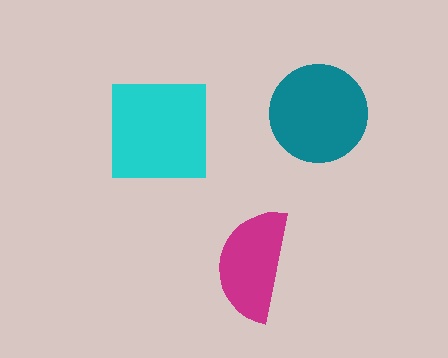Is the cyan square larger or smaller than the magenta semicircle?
Larger.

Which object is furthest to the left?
The cyan square is leftmost.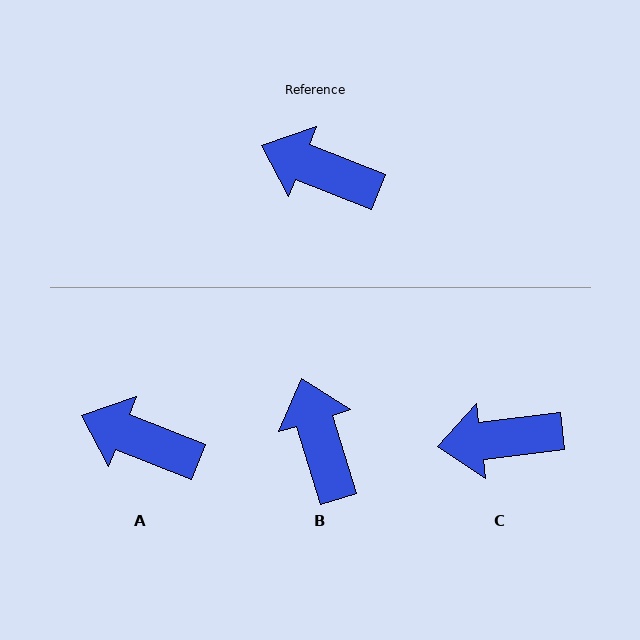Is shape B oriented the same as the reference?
No, it is off by about 51 degrees.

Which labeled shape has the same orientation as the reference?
A.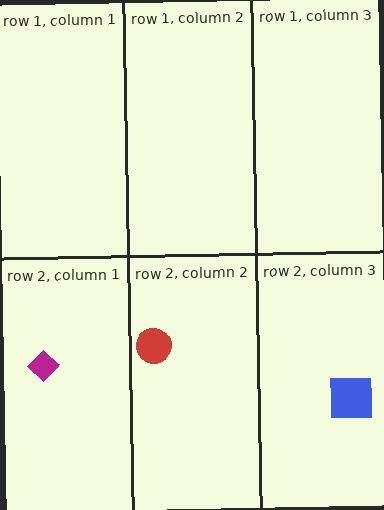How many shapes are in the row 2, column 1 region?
1.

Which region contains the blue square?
The row 2, column 3 region.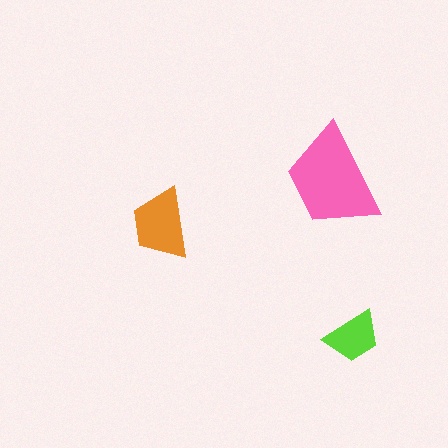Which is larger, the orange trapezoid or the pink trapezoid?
The pink one.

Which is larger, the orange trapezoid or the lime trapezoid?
The orange one.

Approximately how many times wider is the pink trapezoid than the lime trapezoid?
About 2 times wider.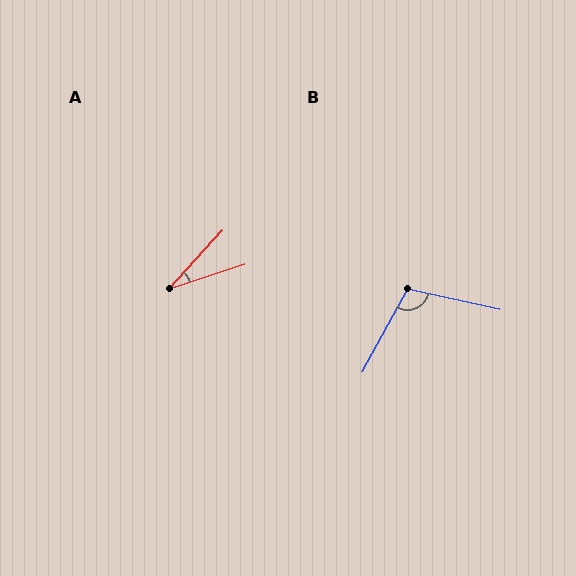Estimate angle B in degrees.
Approximately 106 degrees.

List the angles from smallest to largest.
A (30°), B (106°).